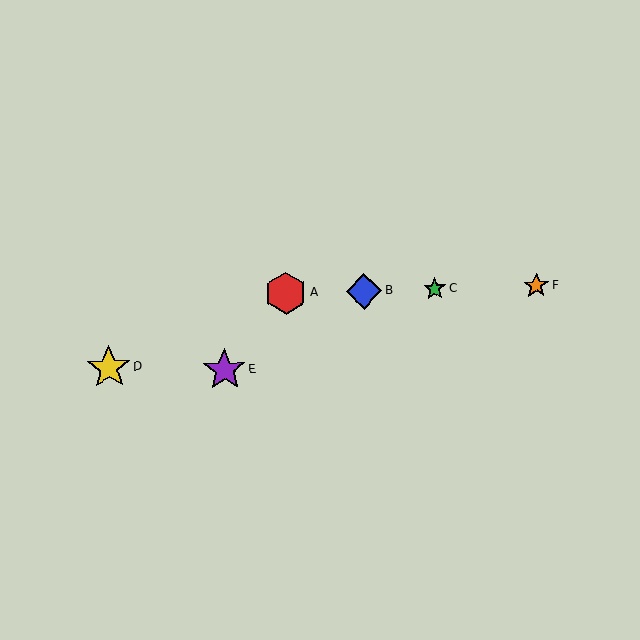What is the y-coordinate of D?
Object D is at y≈368.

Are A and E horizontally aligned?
No, A is at y≈293 and E is at y≈370.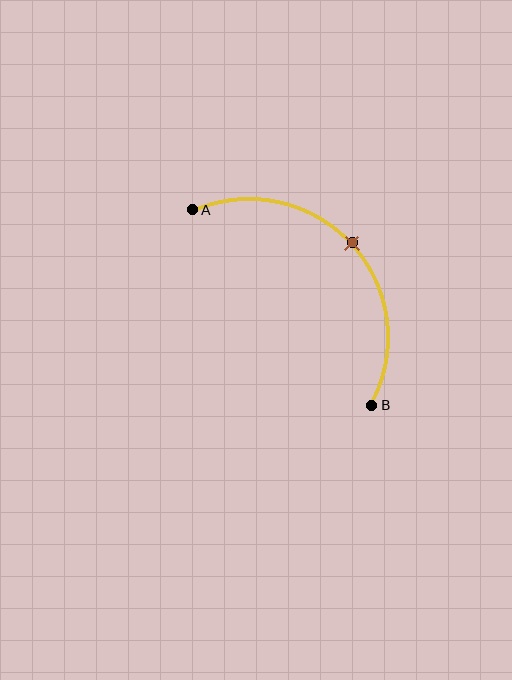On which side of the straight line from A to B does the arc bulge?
The arc bulges above and to the right of the straight line connecting A and B.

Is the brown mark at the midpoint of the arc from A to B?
Yes. The brown mark lies on the arc at equal arc-length from both A and B — it is the arc midpoint.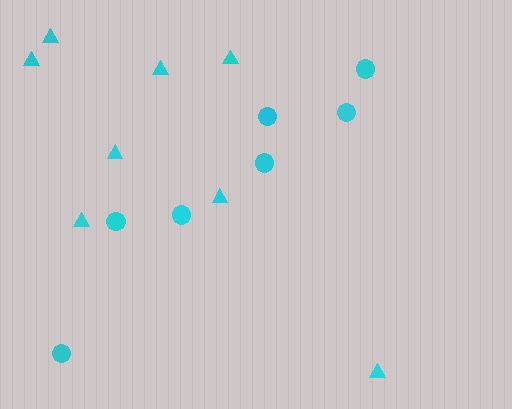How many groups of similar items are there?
There are 2 groups: one group of circles (7) and one group of triangles (8).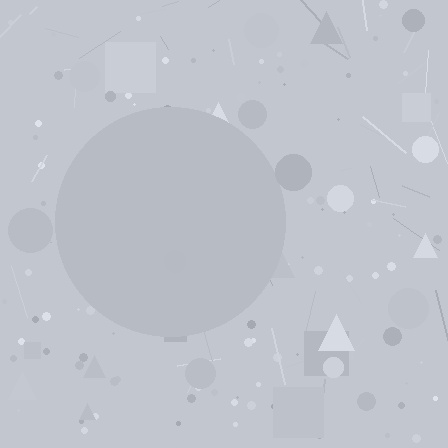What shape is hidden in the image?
A circle is hidden in the image.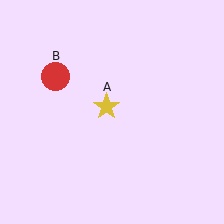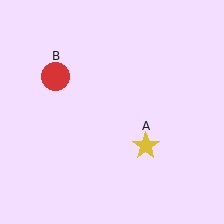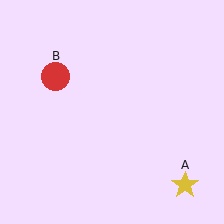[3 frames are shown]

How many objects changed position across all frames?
1 object changed position: yellow star (object A).